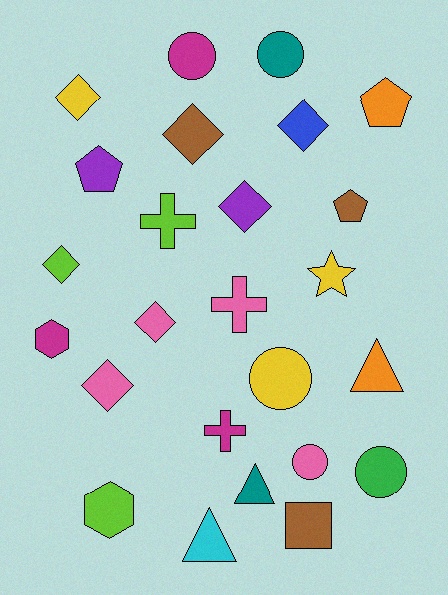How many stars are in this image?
There is 1 star.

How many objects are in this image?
There are 25 objects.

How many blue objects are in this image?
There is 1 blue object.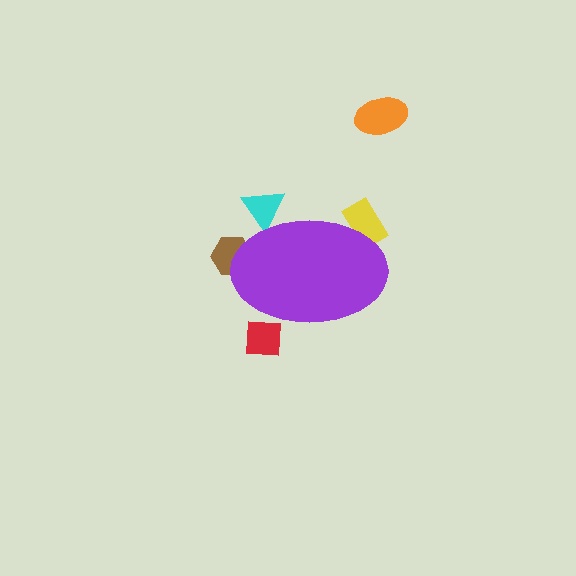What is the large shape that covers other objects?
A purple ellipse.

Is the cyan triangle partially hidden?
Yes, the cyan triangle is partially hidden behind the purple ellipse.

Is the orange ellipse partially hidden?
No, the orange ellipse is fully visible.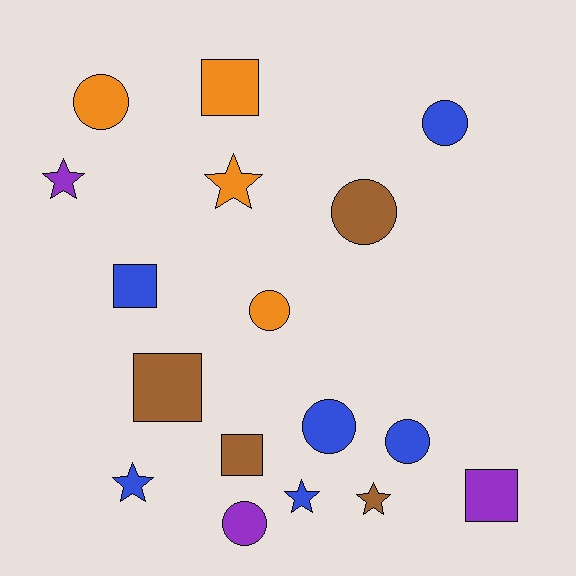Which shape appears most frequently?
Circle, with 7 objects.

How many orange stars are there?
There is 1 orange star.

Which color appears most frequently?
Blue, with 6 objects.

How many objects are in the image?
There are 17 objects.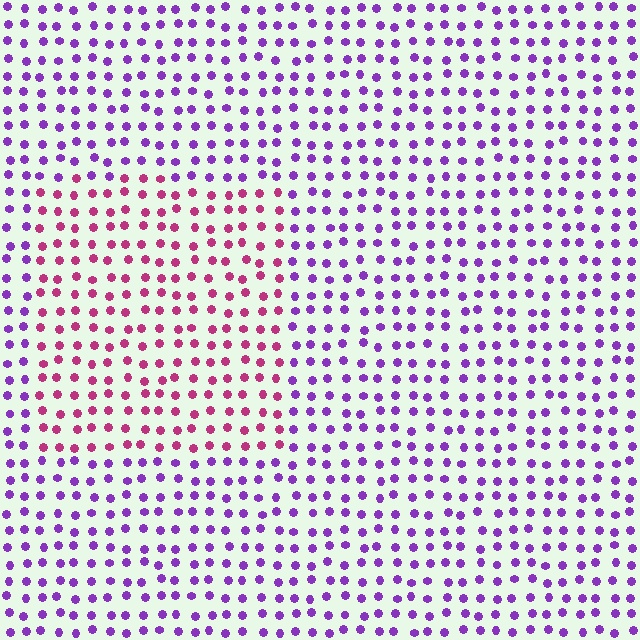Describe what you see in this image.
The image is filled with small purple elements in a uniform arrangement. A rectangle-shaped region is visible where the elements are tinted to a slightly different hue, forming a subtle color boundary.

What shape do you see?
I see a rectangle.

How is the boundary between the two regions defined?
The boundary is defined purely by a slight shift in hue (about 49 degrees). Spacing, size, and orientation are identical on both sides.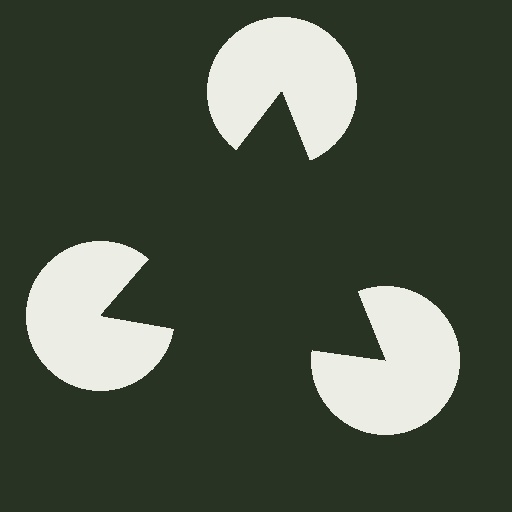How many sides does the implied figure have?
3 sides.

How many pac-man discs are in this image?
There are 3 — one at each vertex of the illusory triangle.